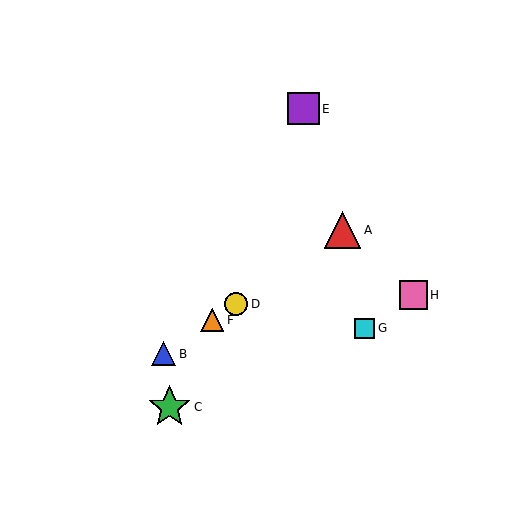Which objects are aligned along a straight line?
Objects A, B, D, F are aligned along a straight line.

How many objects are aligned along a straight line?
4 objects (A, B, D, F) are aligned along a straight line.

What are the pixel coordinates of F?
Object F is at (212, 320).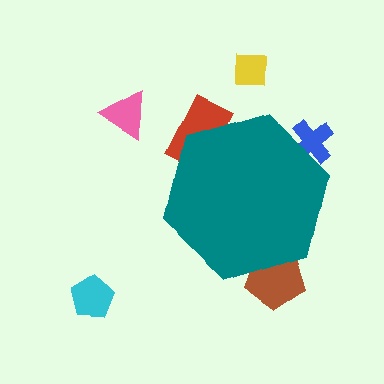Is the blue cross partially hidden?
Yes, the blue cross is partially hidden behind the teal hexagon.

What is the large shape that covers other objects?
A teal hexagon.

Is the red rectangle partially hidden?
Yes, the red rectangle is partially hidden behind the teal hexagon.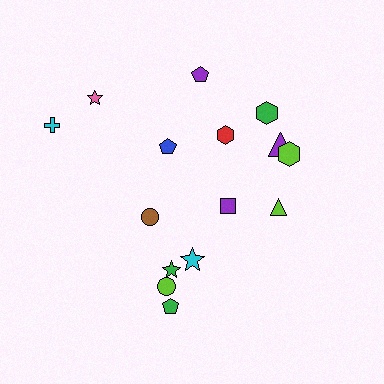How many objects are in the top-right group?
There are 6 objects.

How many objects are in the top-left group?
There are 3 objects.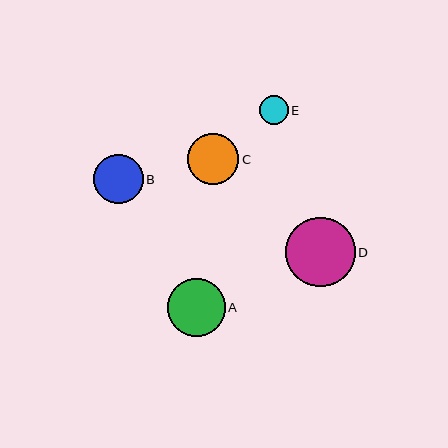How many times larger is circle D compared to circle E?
Circle D is approximately 2.4 times the size of circle E.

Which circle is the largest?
Circle D is the largest with a size of approximately 70 pixels.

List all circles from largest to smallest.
From largest to smallest: D, A, C, B, E.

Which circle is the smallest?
Circle E is the smallest with a size of approximately 29 pixels.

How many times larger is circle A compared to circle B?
Circle A is approximately 1.2 times the size of circle B.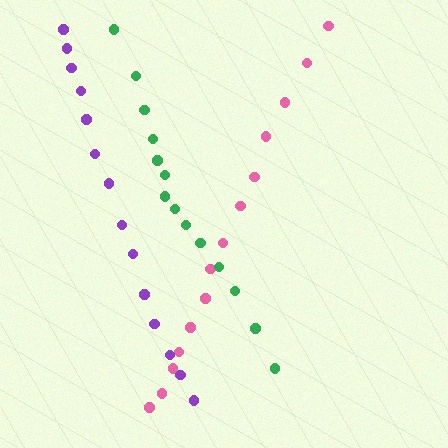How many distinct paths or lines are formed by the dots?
There are 3 distinct paths.